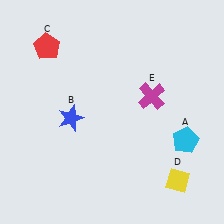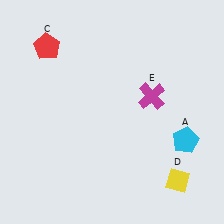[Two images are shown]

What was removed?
The blue star (B) was removed in Image 2.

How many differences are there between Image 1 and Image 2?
There is 1 difference between the two images.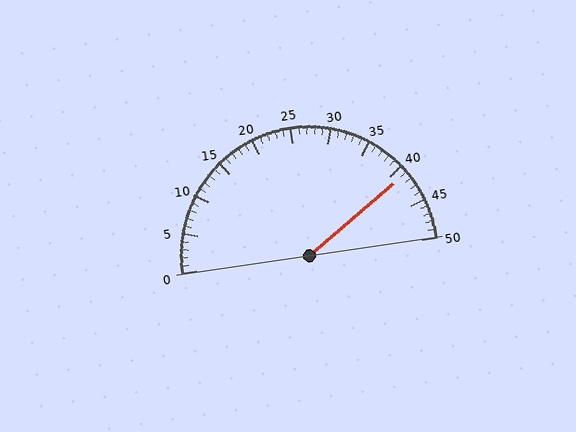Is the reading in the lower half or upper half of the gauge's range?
The reading is in the upper half of the range (0 to 50).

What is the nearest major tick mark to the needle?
The nearest major tick mark is 40.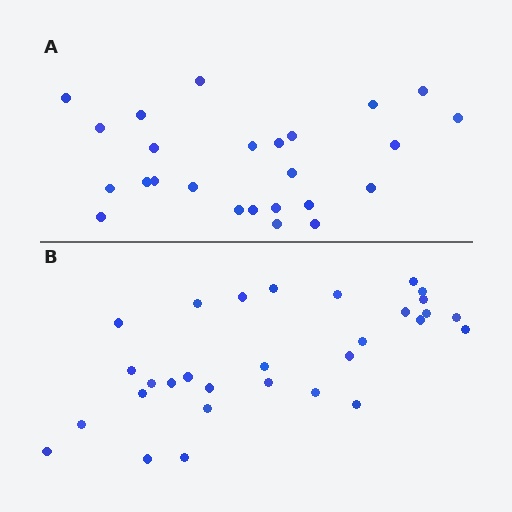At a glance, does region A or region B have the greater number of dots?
Region B (the bottom region) has more dots.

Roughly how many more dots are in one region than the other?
Region B has about 5 more dots than region A.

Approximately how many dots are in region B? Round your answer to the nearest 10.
About 30 dots.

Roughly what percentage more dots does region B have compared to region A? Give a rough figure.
About 20% more.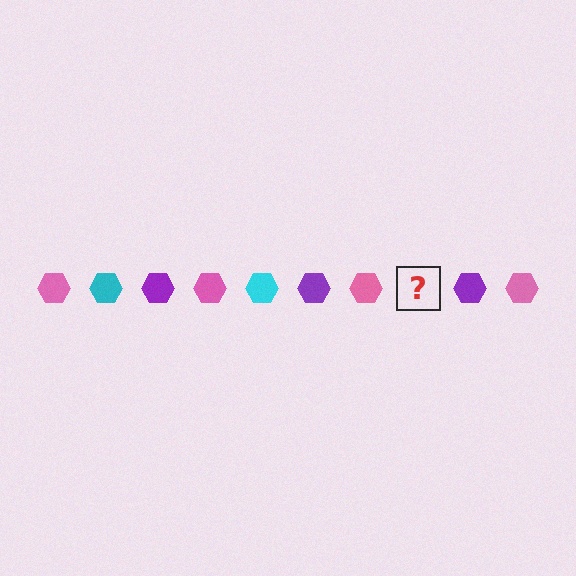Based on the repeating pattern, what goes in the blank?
The blank should be a cyan hexagon.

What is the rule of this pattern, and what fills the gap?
The rule is that the pattern cycles through pink, cyan, purple hexagons. The gap should be filled with a cyan hexagon.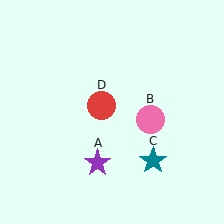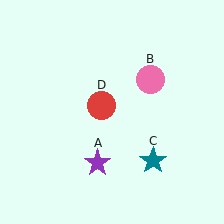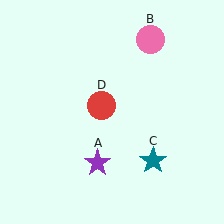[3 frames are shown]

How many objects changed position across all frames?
1 object changed position: pink circle (object B).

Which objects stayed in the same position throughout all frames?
Purple star (object A) and teal star (object C) and red circle (object D) remained stationary.